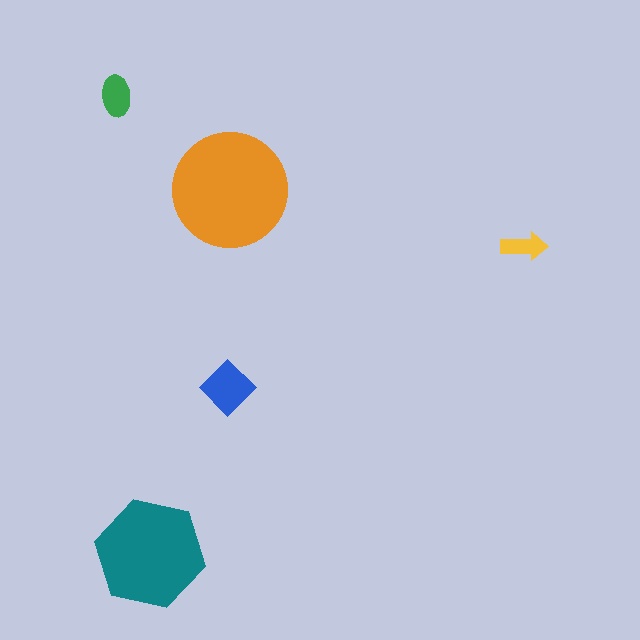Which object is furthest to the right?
The yellow arrow is rightmost.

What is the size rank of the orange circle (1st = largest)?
1st.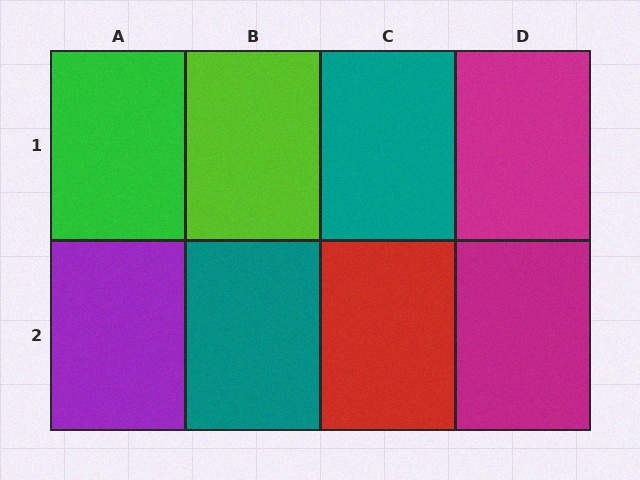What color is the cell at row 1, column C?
Teal.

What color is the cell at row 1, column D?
Magenta.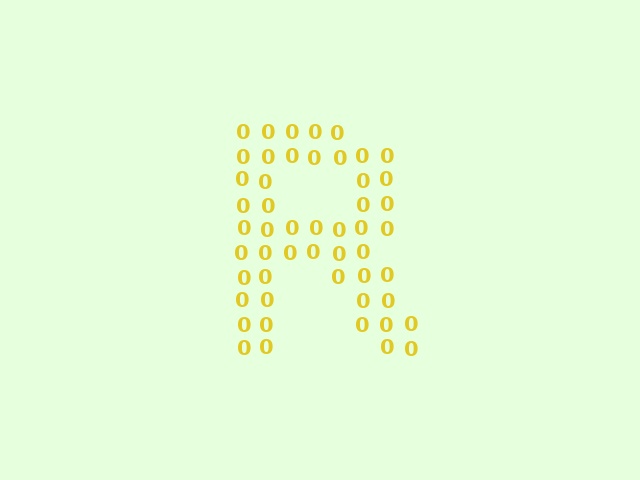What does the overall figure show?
The overall figure shows the letter R.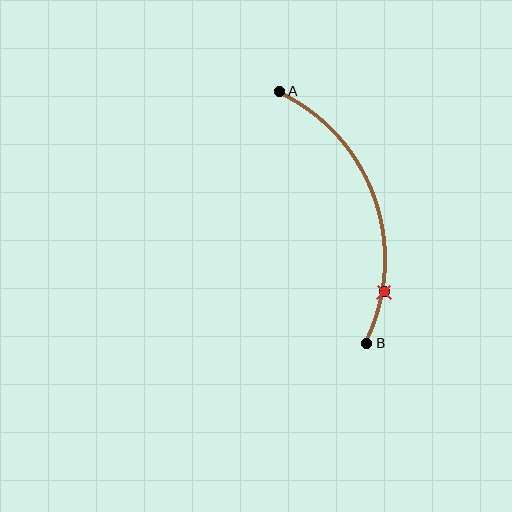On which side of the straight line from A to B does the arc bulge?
The arc bulges to the right of the straight line connecting A and B.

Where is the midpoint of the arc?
The arc midpoint is the point on the curve farthest from the straight line joining A and B. It sits to the right of that line.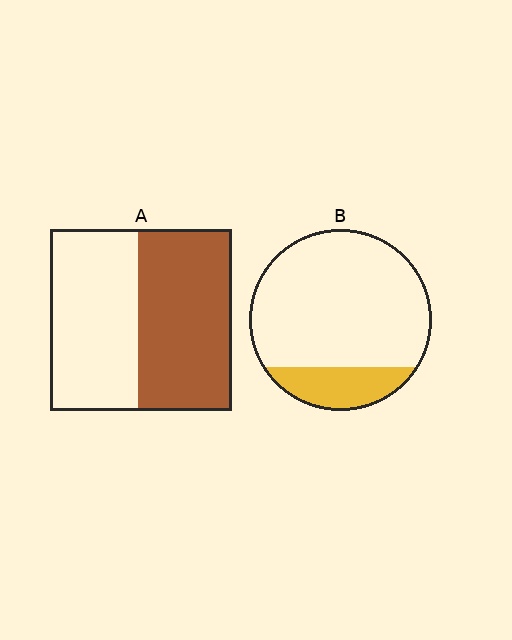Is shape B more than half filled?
No.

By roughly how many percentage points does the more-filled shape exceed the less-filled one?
By roughly 35 percentage points (A over B).